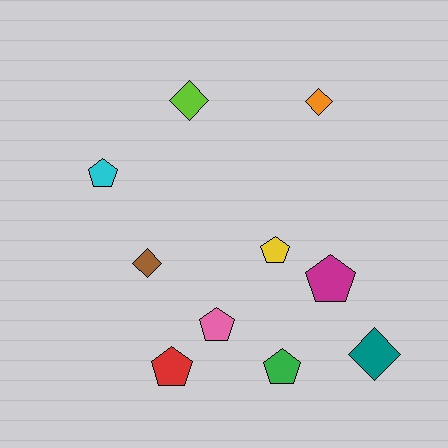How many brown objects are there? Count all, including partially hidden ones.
There is 1 brown object.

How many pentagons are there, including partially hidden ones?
There are 6 pentagons.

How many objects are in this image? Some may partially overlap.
There are 10 objects.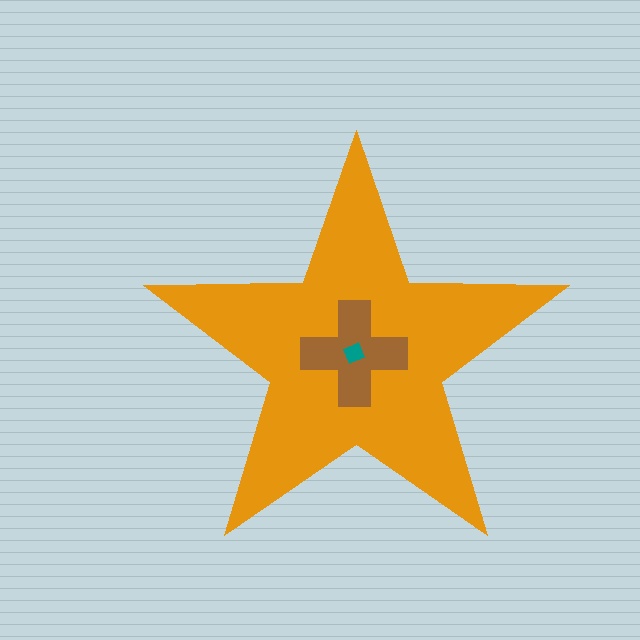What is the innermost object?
The teal square.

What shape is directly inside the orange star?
The brown cross.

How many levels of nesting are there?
3.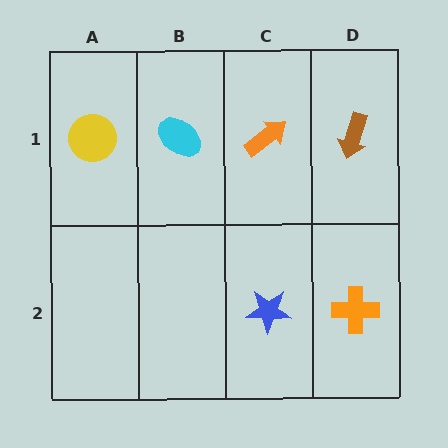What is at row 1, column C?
An orange arrow.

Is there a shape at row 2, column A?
No, that cell is empty.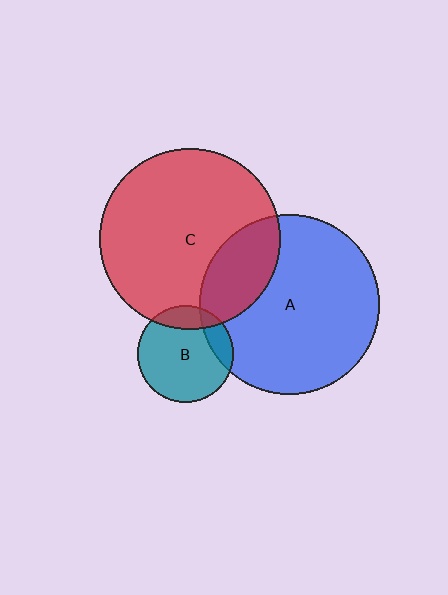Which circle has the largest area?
Circle C (red).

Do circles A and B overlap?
Yes.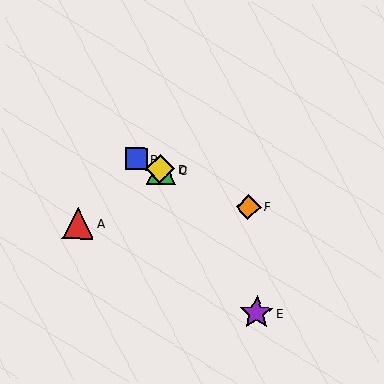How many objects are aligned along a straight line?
4 objects (B, C, D, F) are aligned along a straight line.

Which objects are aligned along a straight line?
Objects B, C, D, F are aligned along a straight line.